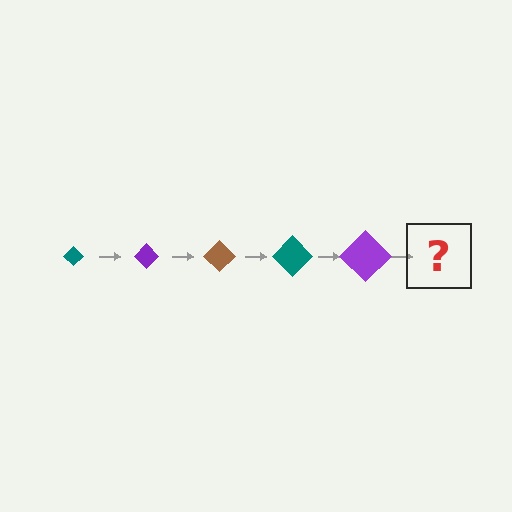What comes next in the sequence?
The next element should be a brown diamond, larger than the previous one.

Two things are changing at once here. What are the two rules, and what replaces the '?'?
The two rules are that the diamond grows larger each step and the color cycles through teal, purple, and brown. The '?' should be a brown diamond, larger than the previous one.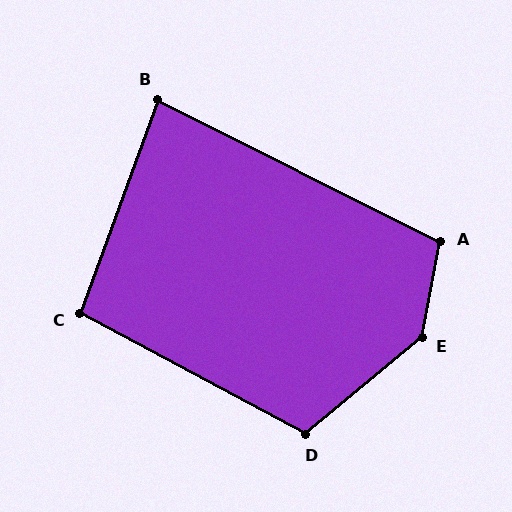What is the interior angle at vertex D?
Approximately 112 degrees (obtuse).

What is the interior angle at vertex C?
Approximately 98 degrees (obtuse).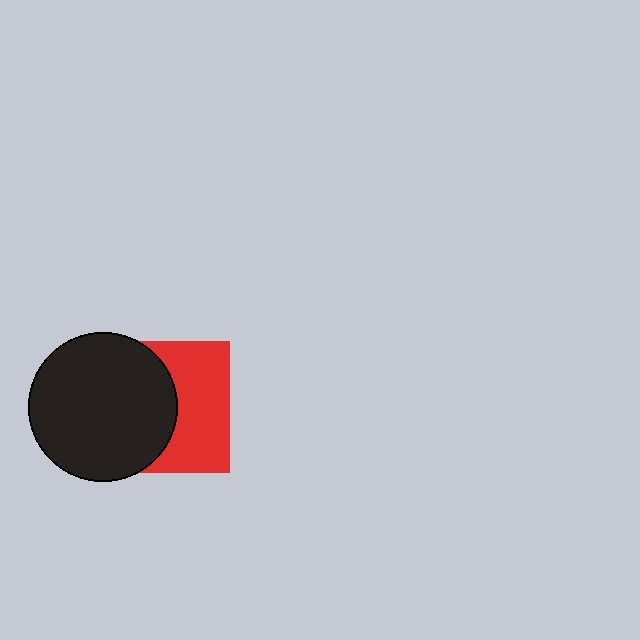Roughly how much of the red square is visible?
About half of it is visible (roughly 48%).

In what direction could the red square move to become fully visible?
The red square could move right. That would shift it out from behind the black circle entirely.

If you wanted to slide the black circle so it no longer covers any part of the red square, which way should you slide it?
Slide it left — that is the most direct way to separate the two shapes.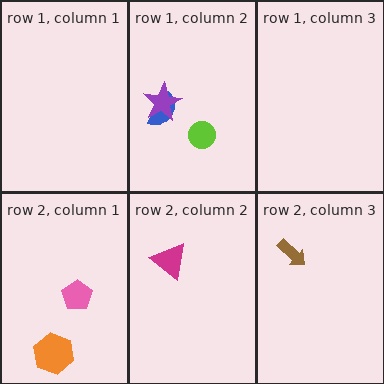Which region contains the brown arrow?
The row 2, column 3 region.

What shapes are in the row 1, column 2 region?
The blue semicircle, the lime circle, the purple star.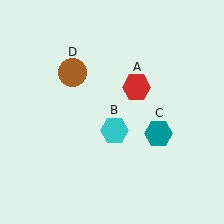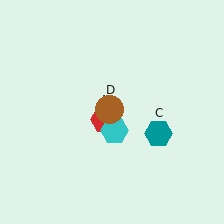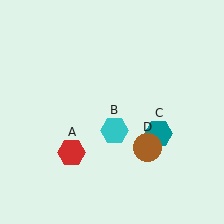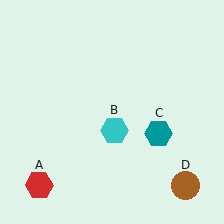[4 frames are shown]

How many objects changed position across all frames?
2 objects changed position: red hexagon (object A), brown circle (object D).